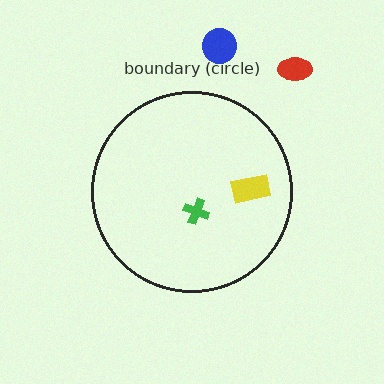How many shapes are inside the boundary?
2 inside, 2 outside.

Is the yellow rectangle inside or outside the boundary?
Inside.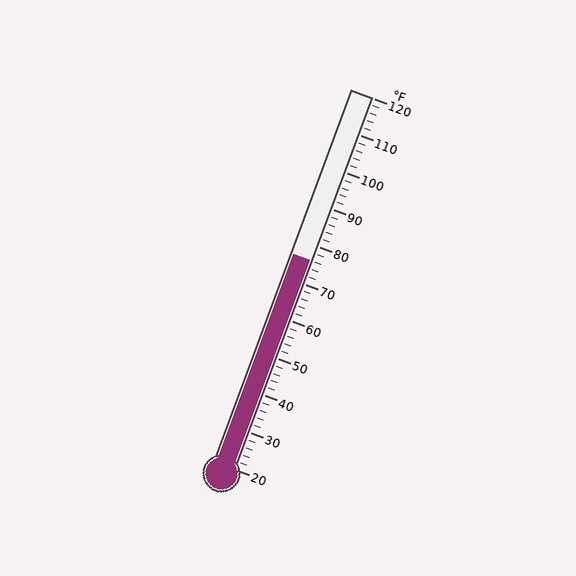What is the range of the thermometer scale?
The thermometer scale ranges from 20°F to 120°F.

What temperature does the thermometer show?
The thermometer shows approximately 76°F.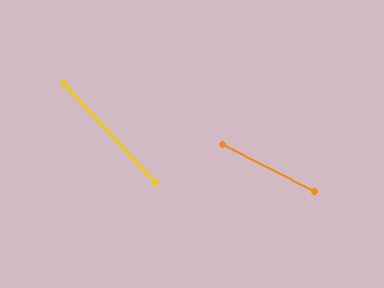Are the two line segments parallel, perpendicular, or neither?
Neither parallel nor perpendicular — they differ by about 20°.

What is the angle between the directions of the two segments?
Approximately 20 degrees.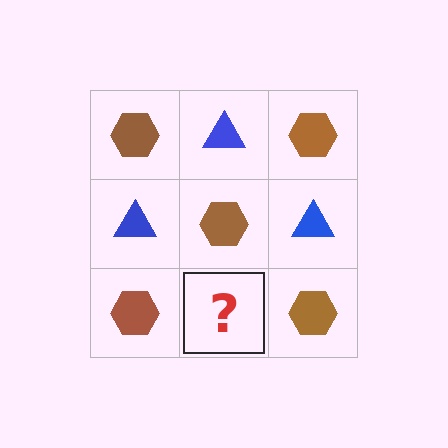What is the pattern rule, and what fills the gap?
The rule is that it alternates brown hexagon and blue triangle in a checkerboard pattern. The gap should be filled with a blue triangle.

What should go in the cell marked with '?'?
The missing cell should contain a blue triangle.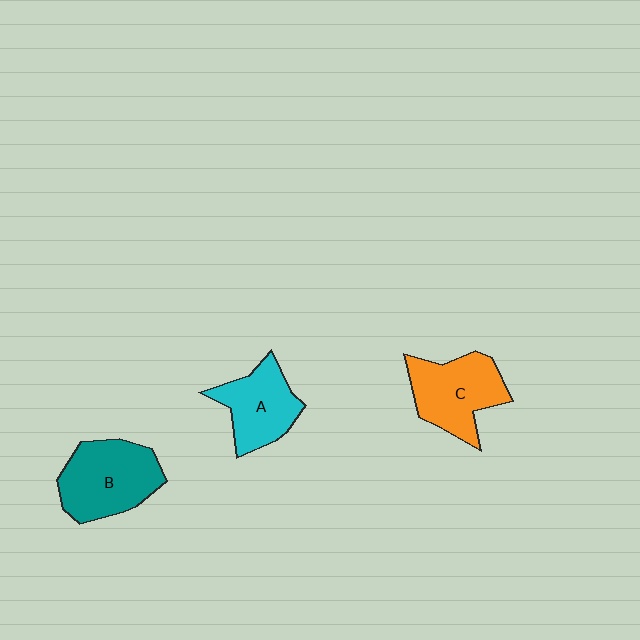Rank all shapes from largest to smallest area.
From largest to smallest: B (teal), C (orange), A (cyan).